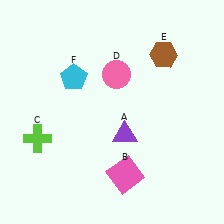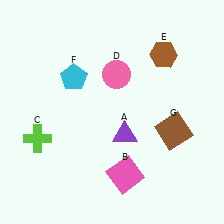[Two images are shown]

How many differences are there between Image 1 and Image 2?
There is 1 difference between the two images.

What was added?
A brown square (G) was added in Image 2.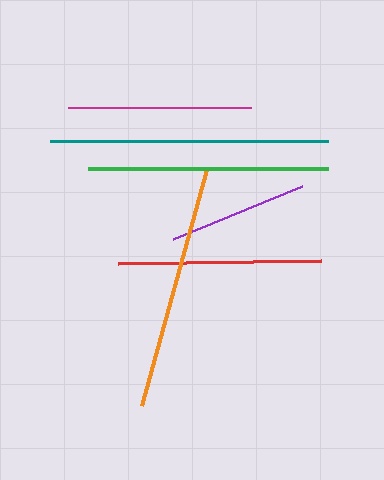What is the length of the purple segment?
The purple segment is approximately 139 pixels long.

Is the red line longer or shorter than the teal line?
The teal line is longer than the red line.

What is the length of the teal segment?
The teal segment is approximately 278 pixels long.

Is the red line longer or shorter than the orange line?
The orange line is longer than the red line.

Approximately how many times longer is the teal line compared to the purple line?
The teal line is approximately 2.0 times the length of the purple line.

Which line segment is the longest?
The teal line is the longest at approximately 278 pixels.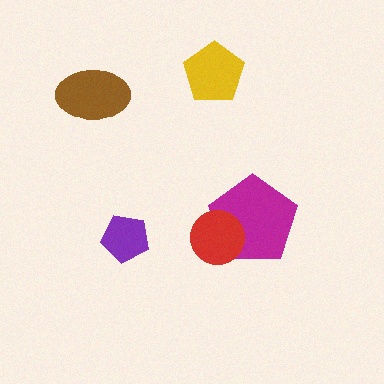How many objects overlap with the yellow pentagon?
0 objects overlap with the yellow pentagon.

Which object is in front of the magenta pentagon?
The red circle is in front of the magenta pentagon.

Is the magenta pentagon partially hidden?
Yes, it is partially covered by another shape.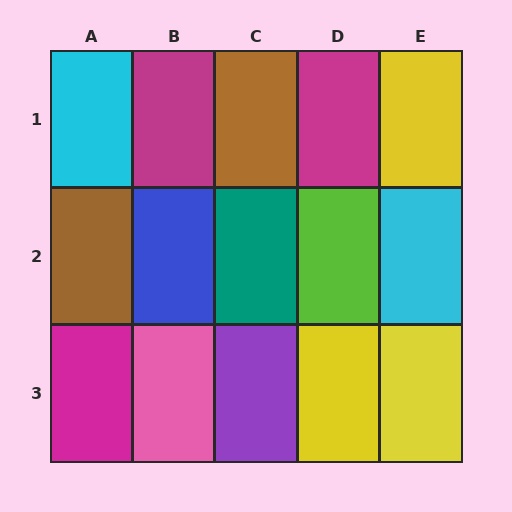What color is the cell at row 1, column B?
Magenta.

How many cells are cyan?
2 cells are cyan.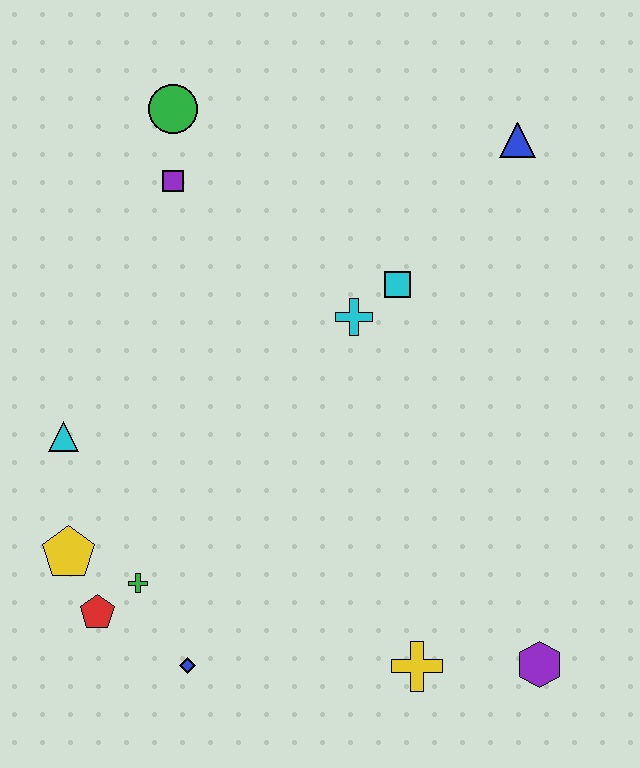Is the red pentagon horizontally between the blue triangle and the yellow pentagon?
Yes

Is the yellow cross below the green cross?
Yes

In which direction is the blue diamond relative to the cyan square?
The blue diamond is below the cyan square.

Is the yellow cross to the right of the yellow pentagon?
Yes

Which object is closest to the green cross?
The red pentagon is closest to the green cross.